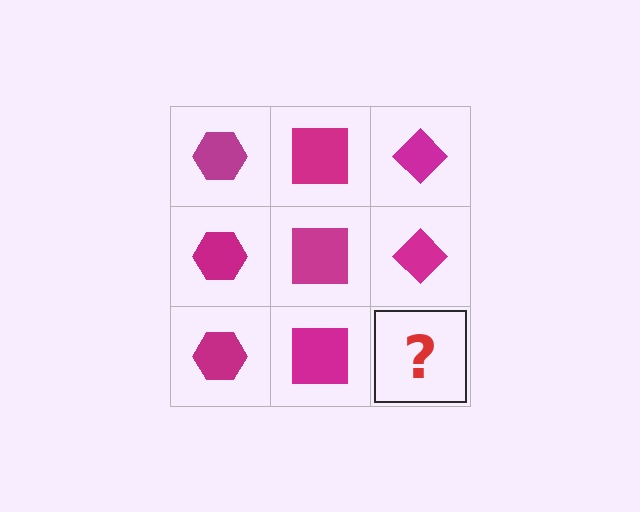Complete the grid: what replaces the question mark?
The question mark should be replaced with a magenta diamond.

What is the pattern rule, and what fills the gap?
The rule is that each column has a consistent shape. The gap should be filled with a magenta diamond.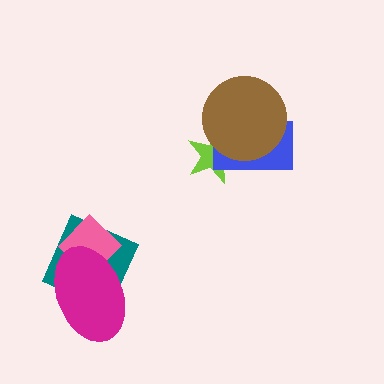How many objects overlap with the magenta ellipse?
2 objects overlap with the magenta ellipse.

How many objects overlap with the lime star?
2 objects overlap with the lime star.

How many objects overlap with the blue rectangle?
2 objects overlap with the blue rectangle.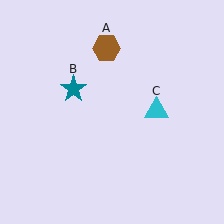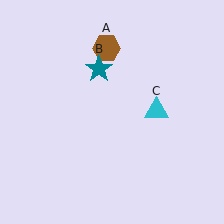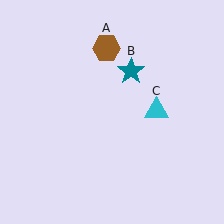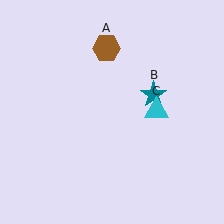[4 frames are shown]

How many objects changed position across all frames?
1 object changed position: teal star (object B).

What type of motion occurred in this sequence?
The teal star (object B) rotated clockwise around the center of the scene.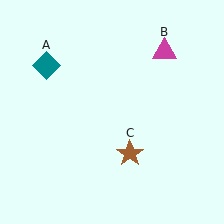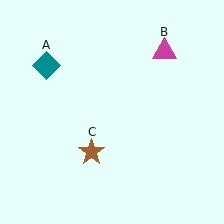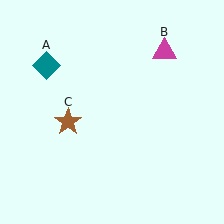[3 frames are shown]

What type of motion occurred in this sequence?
The brown star (object C) rotated clockwise around the center of the scene.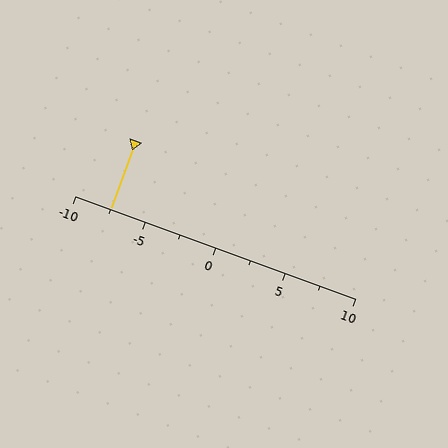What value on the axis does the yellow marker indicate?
The marker indicates approximately -7.5.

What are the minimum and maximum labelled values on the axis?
The axis runs from -10 to 10.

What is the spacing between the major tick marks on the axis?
The major ticks are spaced 5 apart.